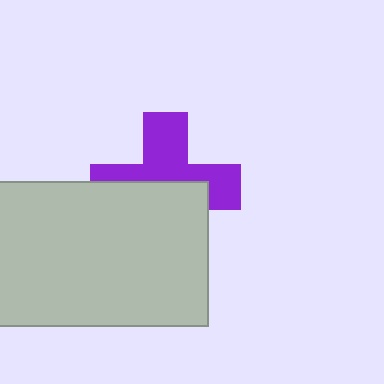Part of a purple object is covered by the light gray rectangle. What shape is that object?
It is a cross.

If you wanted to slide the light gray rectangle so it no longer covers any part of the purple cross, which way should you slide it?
Slide it down — that is the most direct way to separate the two shapes.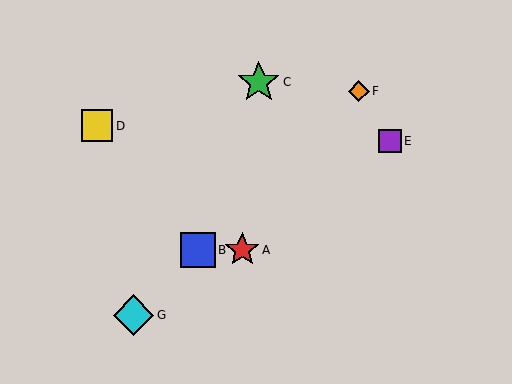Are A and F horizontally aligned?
No, A is at y≈250 and F is at y≈91.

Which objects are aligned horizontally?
Objects A, B are aligned horizontally.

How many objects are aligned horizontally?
2 objects (A, B) are aligned horizontally.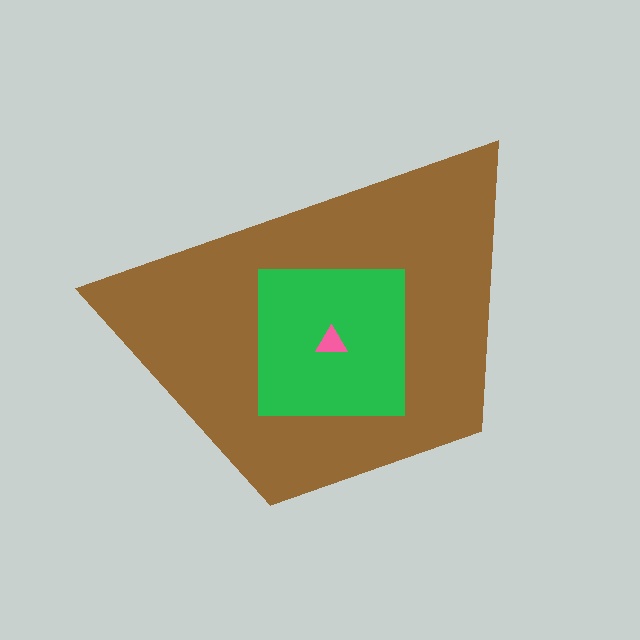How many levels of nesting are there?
3.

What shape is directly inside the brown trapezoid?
The green square.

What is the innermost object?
The pink triangle.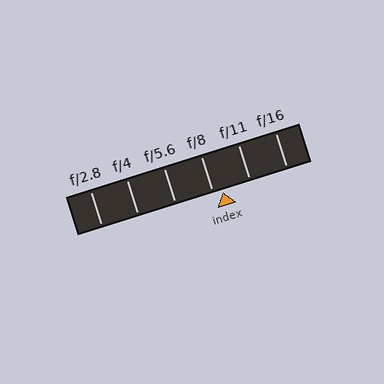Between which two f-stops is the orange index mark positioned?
The index mark is between f/8 and f/11.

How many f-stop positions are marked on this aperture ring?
There are 6 f-stop positions marked.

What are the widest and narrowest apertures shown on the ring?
The widest aperture shown is f/2.8 and the narrowest is f/16.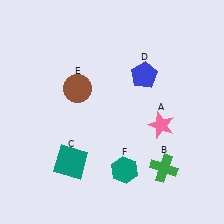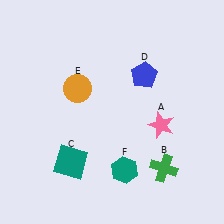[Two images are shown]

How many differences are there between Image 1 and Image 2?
There is 1 difference between the two images.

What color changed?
The circle (E) changed from brown in Image 1 to orange in Image 2.